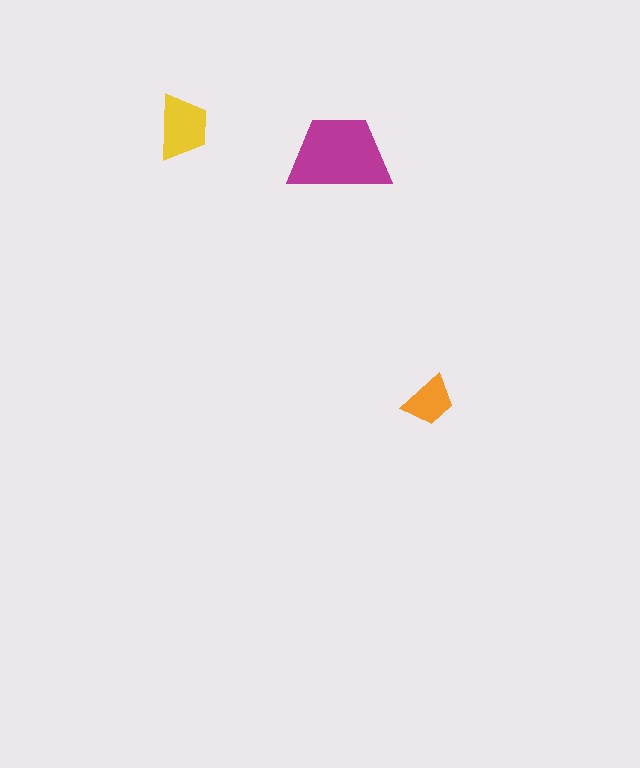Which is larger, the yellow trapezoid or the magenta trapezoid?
The magenta one.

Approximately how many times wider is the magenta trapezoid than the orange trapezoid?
About 2 times wider.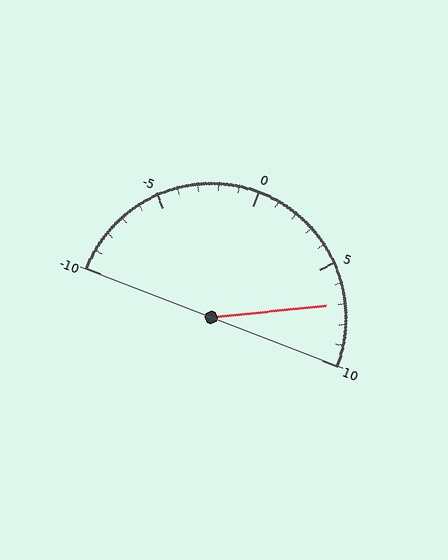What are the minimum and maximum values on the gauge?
The gauge ranges from -10 to 10.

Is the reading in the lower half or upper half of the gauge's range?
The reading is in the upper half of the range (-10 to 10).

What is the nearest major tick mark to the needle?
The nearest major tick mark is 5.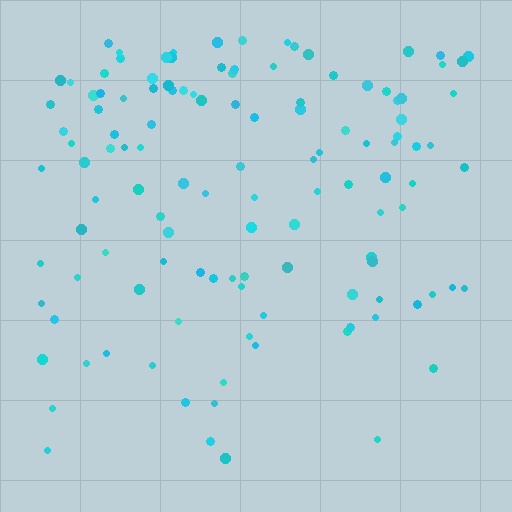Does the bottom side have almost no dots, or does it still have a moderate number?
Still a moderate number, just noticeably fewer than the top.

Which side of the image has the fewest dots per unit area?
The bottom.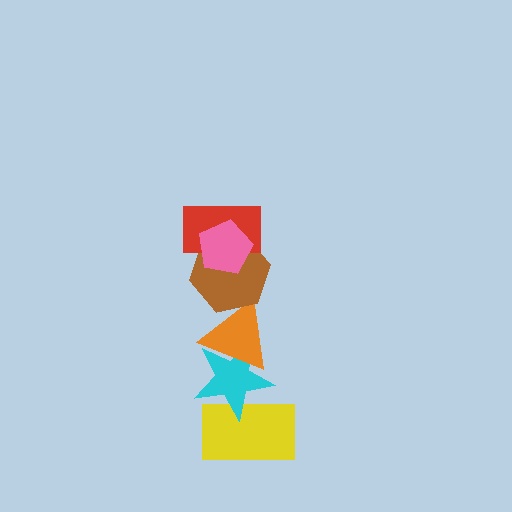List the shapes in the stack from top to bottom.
From top to bottom: the pink pentagon, the red rectangle, the brown hexagon, the orange triangle, the cyan star, the yellow rectangle.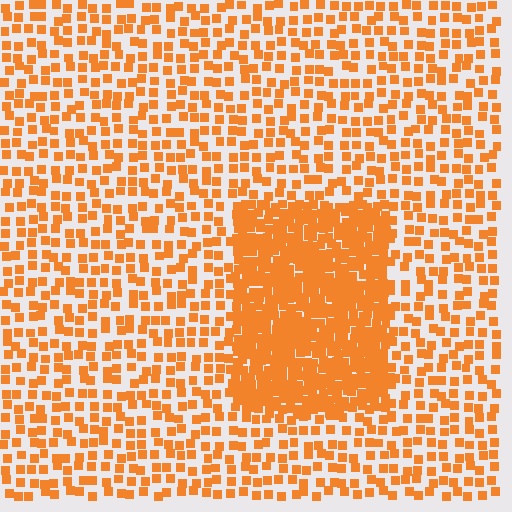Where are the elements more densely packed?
The elements are more densely packed inside the rectangle boundary.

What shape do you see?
I see a rectangle.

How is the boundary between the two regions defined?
The boundary is defined by a change in element density (approximately 2.6x ratio). All elements are the same color, size, and shape.